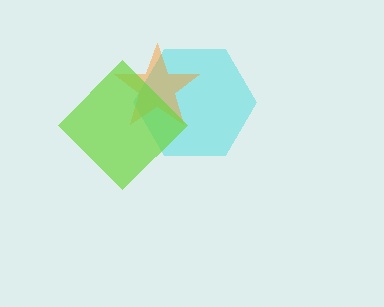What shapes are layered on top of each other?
The layered shapes are: a cyan hexagon, an orange star, a lime diamond.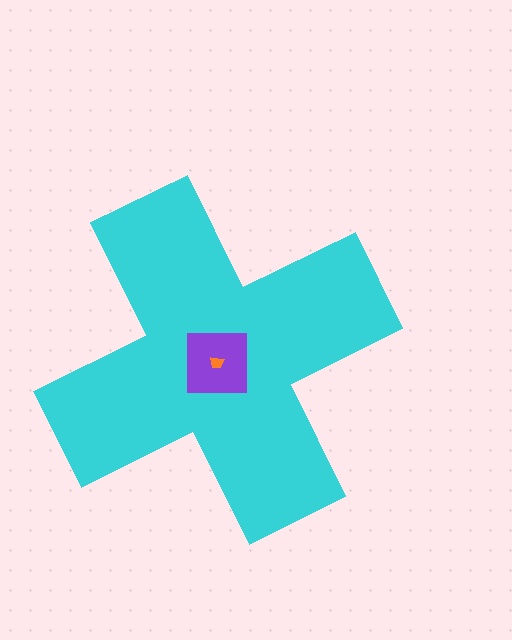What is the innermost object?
The orange trapezoid.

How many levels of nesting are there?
3.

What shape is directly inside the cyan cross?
The purple square.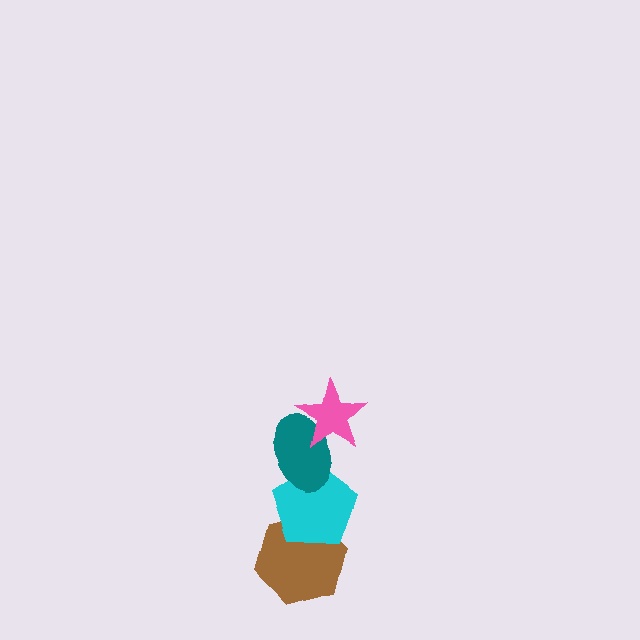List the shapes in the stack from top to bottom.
From top to bottom: the pink star, the teal ellipse, the cyan pentagon, the brown hexagon.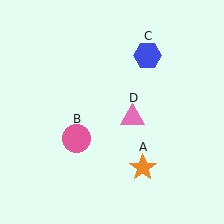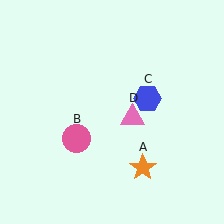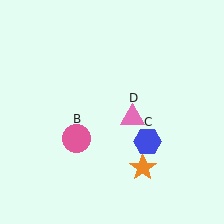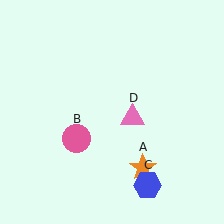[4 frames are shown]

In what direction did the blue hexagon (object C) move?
The blue hexagon (object C) moved down.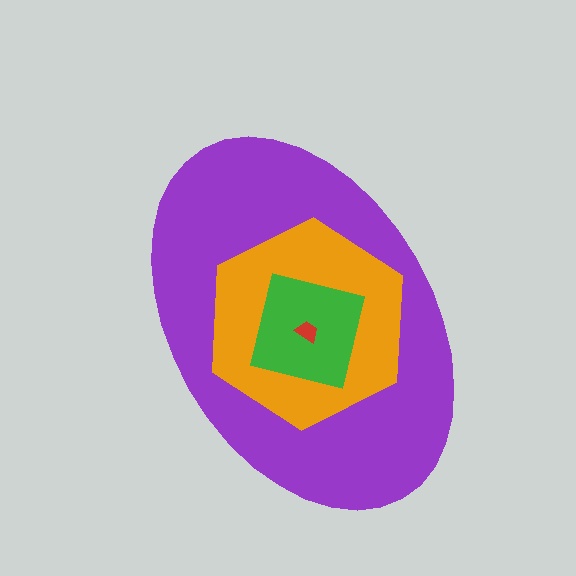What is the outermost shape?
The purple ellipse.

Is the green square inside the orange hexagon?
Yes.